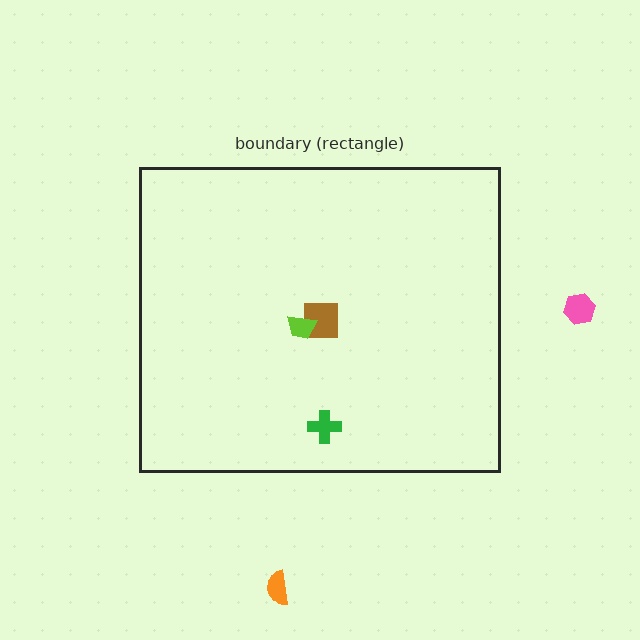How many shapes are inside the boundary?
3 inside, 2 outside.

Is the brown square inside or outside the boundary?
Inside.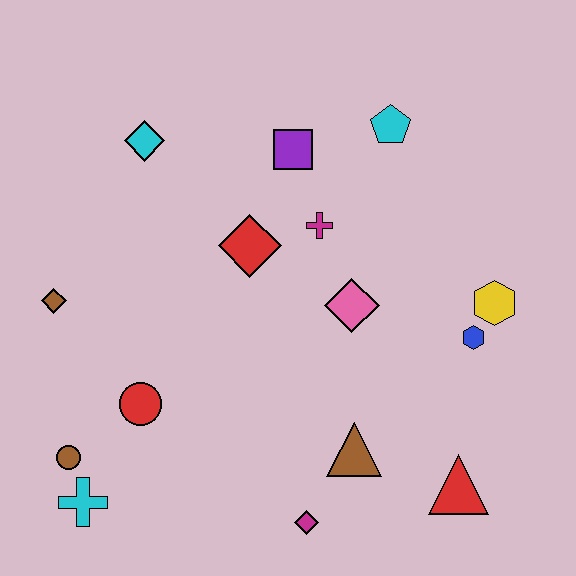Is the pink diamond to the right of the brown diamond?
Yes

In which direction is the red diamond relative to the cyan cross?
The red diamond is above the cyan cross.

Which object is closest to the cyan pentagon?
The purple square is closest to the cyan pentagon.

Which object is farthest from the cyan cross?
The cyan pentagon is farthest from the cyan cross.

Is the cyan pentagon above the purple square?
Yes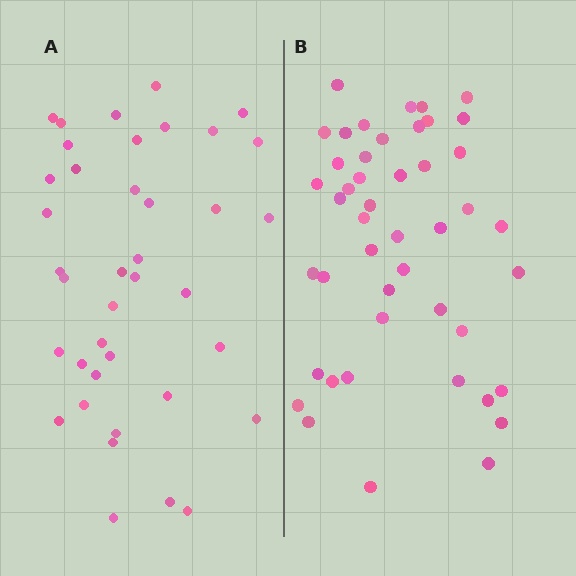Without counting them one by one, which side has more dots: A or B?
Region B (the right region) has more dots.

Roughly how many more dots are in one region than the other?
Region B has roughly 8 or so more dots than region A.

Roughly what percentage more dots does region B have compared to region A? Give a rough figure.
About 20% more.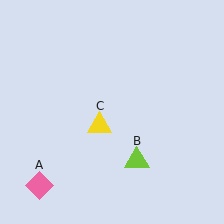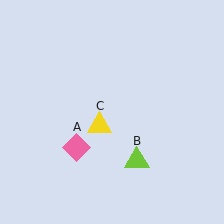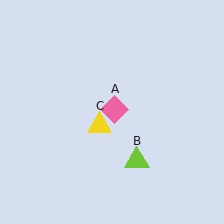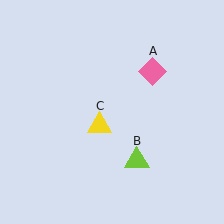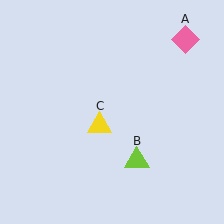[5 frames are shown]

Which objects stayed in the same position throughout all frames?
Lime triangle (object B) and yellow triangle (object C) remained stationary.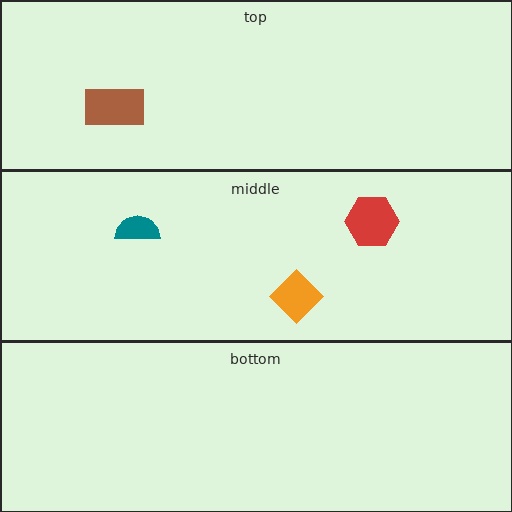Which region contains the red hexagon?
The middle region.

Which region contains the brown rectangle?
The top region.